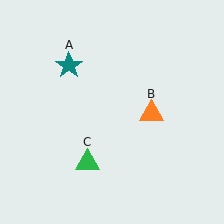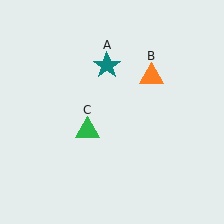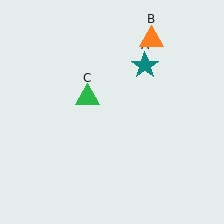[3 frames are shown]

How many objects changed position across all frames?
3 objects changed position: teal star (object A), orange triangle (object B), green triangle (object C).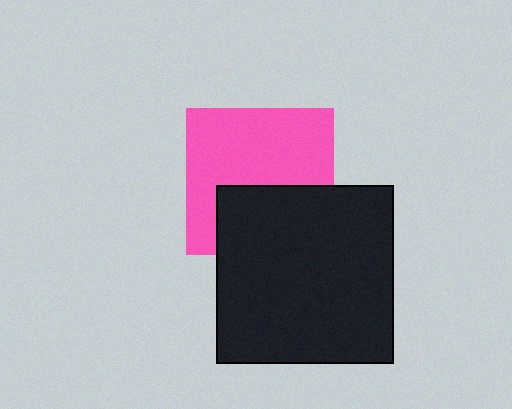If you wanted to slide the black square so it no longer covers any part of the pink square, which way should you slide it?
Slide it down — that is the most direct way to separate the two shapes.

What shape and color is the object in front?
The object in front is a black square.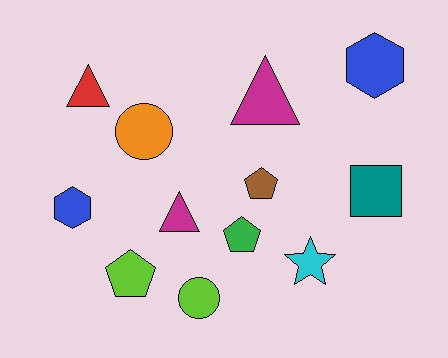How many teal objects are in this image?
There is 1 teal object.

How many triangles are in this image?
There are 3 triangles.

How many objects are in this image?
There are 12 objects.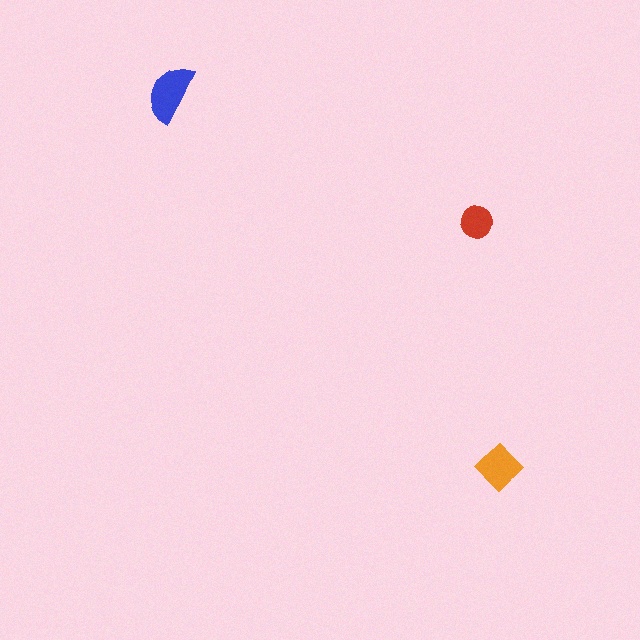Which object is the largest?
The blue semicircle.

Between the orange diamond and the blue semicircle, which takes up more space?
The blue semicircle.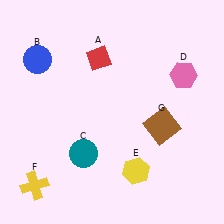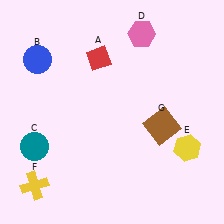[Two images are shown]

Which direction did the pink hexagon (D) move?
The pink hexagon (D) moved left.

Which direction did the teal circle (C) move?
The teal circle (C) moved left.